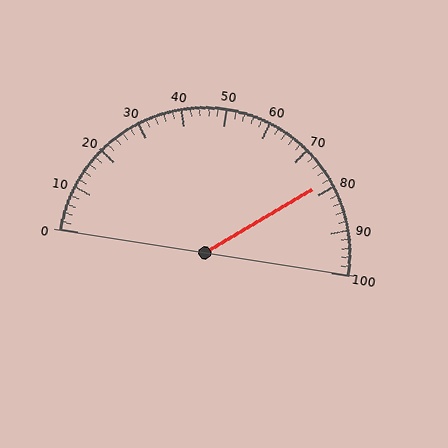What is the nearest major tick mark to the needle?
The nearest major tick mark is 80.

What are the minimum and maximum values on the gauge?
The gauge ranges from 0 to 100.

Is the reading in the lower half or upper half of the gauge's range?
The reading is in the upper half of the range (0 to 100).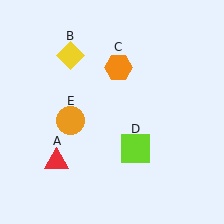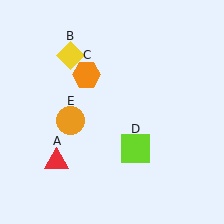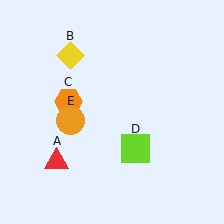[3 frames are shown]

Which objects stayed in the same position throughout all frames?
Red triangle (object A) and yellow diamond (object B) and lime square (object D) and orange circle (object E) remained stationary.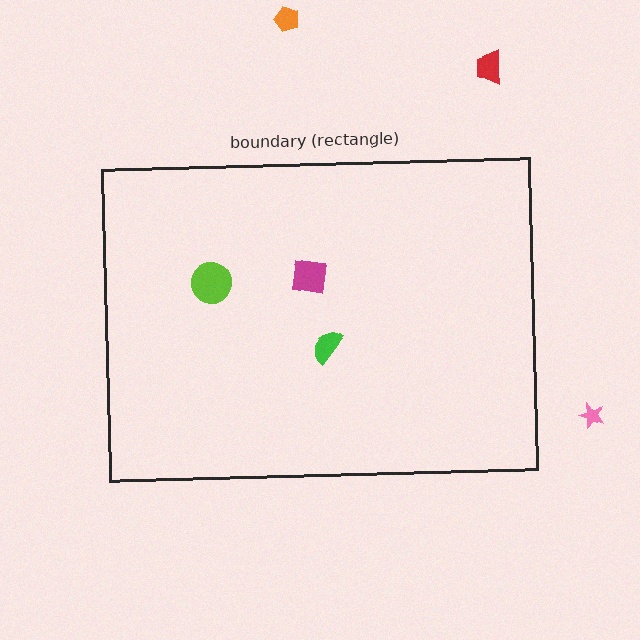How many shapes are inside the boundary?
3 inside, 3 outside.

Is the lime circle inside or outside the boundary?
Inside.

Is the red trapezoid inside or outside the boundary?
Outside.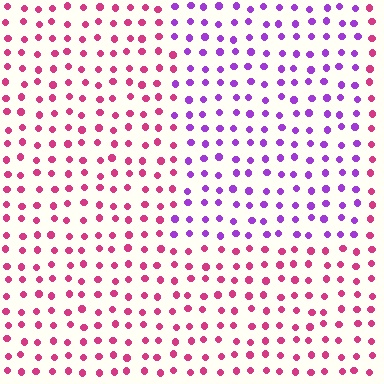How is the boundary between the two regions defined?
The boundary is defined purely by a slight shift in hue (about 50 degrees). Spacing, size, and orientation are identical on both sides.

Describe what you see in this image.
The image is filled with small magenta elements in a uniform arrangement. A rectangle-shaped region is visible where the elements are tinted to a slightly different hue, forming a subtle color boundary.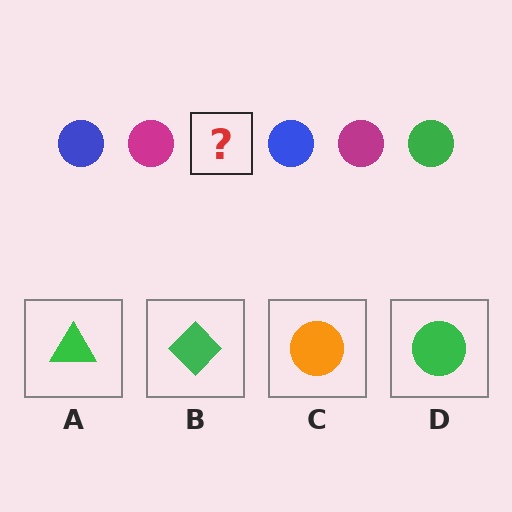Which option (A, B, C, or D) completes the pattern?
D.